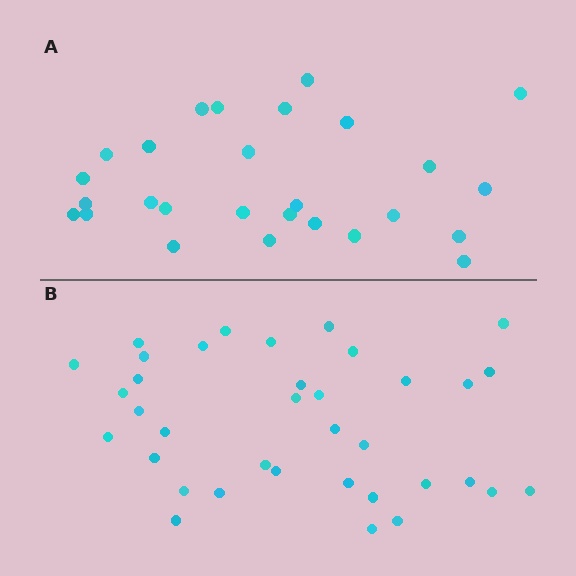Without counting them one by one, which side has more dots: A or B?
Region B (the bottom region) has more dots.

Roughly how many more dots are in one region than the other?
Region B has roughly 8 or so more dots than region A.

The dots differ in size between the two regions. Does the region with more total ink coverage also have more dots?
No. Region A has more total ink coverage because its dots are larger, but region B actually contains more individual dots. Total area can be misleading — the number of items is what matters here.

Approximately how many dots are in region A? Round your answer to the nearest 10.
About 30 dots. (The exact count is 27, which rounds to 30.)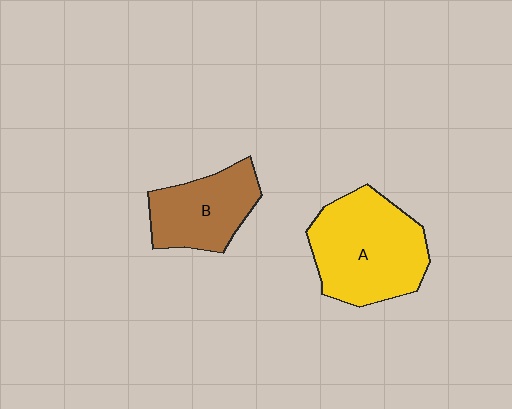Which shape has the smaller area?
Shape B (brown).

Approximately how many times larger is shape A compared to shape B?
Approximately 1.5 times.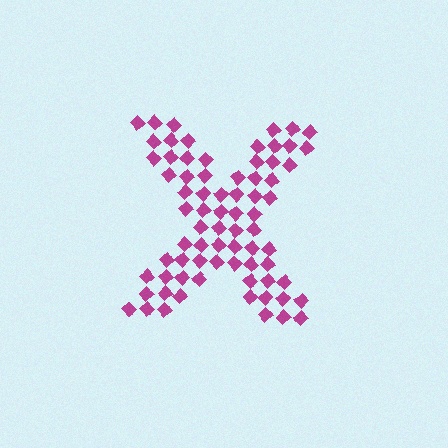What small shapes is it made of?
It is made of small diamonds.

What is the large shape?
The large shape is the letter X.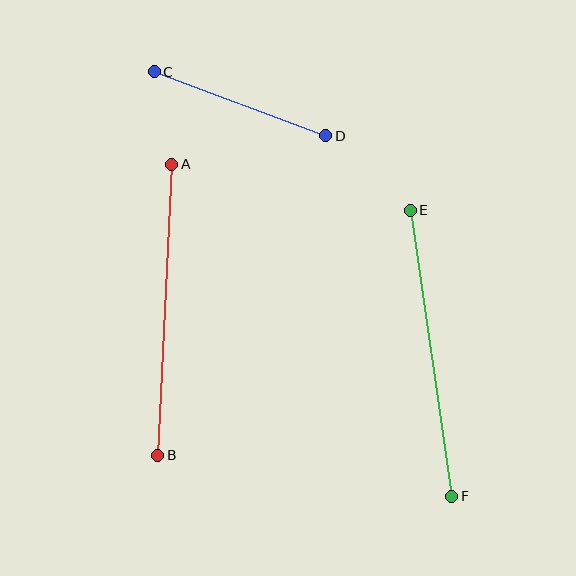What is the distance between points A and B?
The distance is approximately 291 pixels.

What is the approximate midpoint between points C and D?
The midpoint is at approximately (240, 104) pixels.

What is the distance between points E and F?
The distance is approximately 289 pixels.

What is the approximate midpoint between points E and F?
The midpoint is at approximately (431, 353) pixels.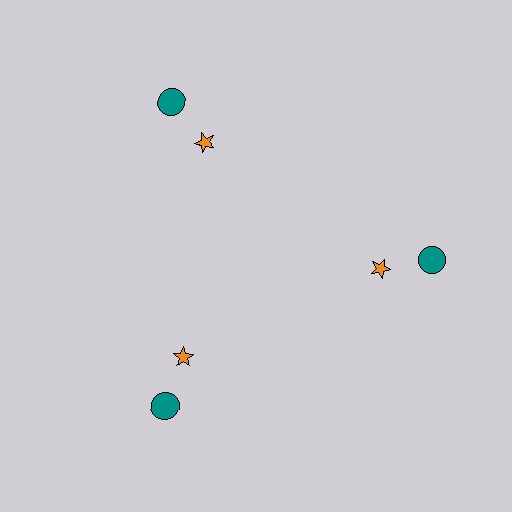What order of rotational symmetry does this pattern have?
This pattern has 3-fold rotational symmetry.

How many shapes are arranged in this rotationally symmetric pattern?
There are 6 shapes, arranged in 3 groups of 2.